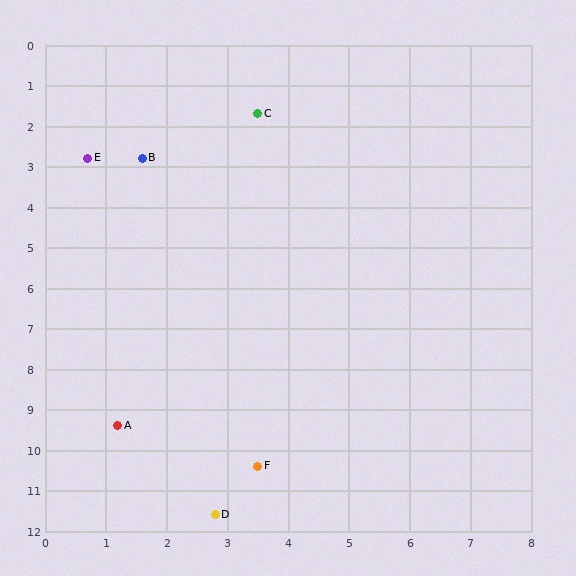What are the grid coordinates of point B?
Point B is at approximately (1.6, 2.8).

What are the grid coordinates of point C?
Point C is at approximately (3.5, 1.7).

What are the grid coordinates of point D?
Point D is at approximately (2.8, 11.6).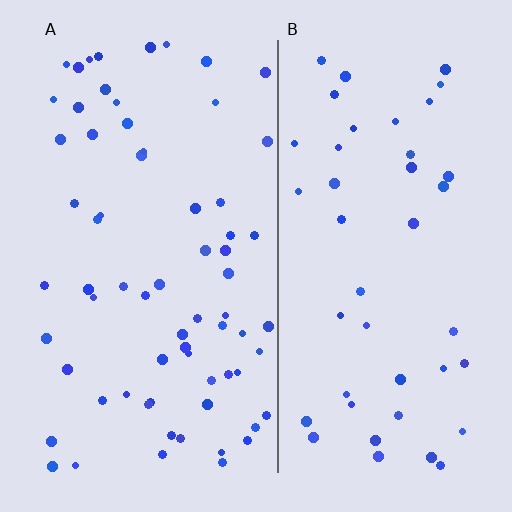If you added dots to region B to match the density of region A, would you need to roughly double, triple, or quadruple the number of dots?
Approximately double.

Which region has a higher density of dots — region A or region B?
A (the left).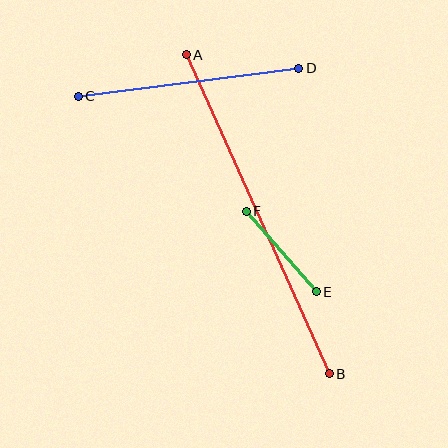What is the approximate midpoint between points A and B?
The midpoint is at approximately (258, 214) pixels.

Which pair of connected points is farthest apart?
Points A and B are farthest apart.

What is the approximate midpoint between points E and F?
The midpoint is at approximately (281, 251) pixels.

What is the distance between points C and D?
The distance is approximately 222 pixels.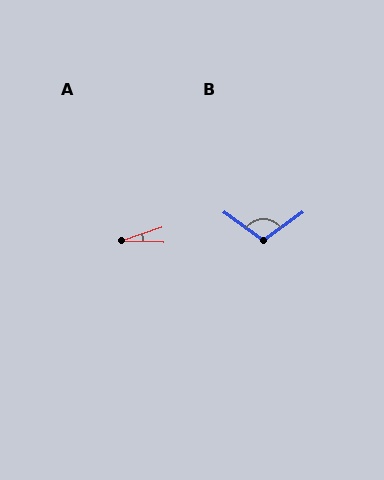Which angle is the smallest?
A, at approximately 20 degrees.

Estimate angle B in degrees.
Approximately 108 degrees.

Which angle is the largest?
B, at approximately 108 degrees.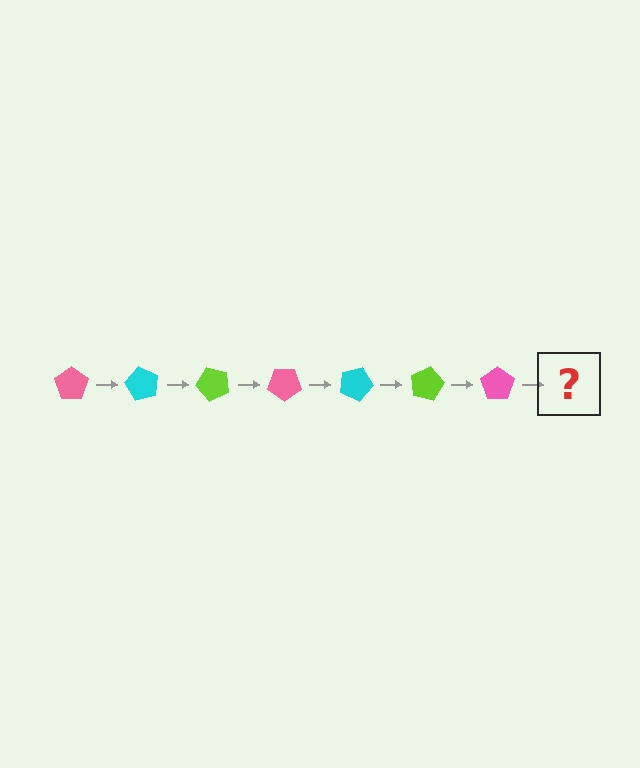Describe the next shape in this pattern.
It should be a cyan pentagon, rotated 420 degrees from the start.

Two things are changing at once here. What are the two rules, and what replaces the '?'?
The two rules are that it rotates 60 degrees each step and the color cycles through pink, cyan, and lime. The '?' should be a cyan pentagon, rotated 420 degrees from the start.